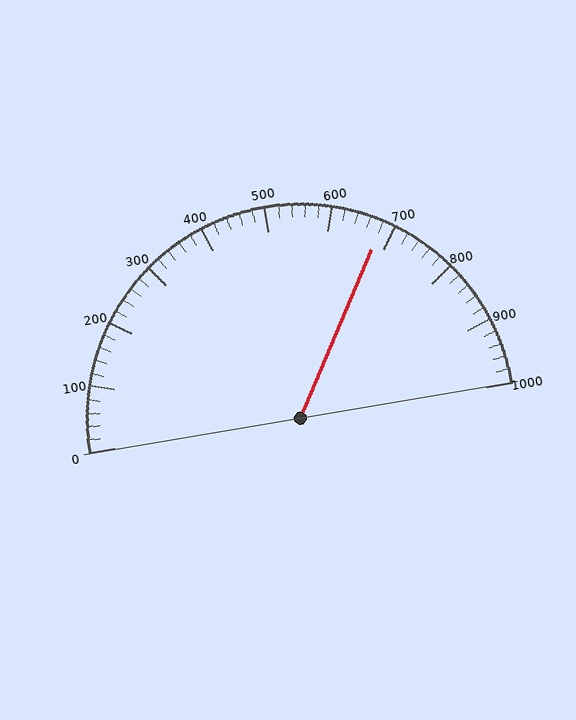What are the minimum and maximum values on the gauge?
The gauge ranges from 0 to 1000.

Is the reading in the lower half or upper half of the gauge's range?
The reading is in the upper half of the range (0 to 1000).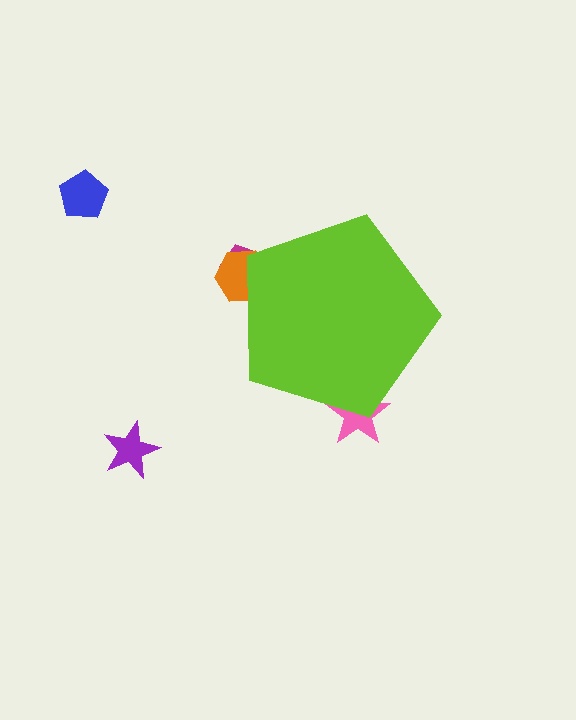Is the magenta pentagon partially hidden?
Yes, the magenta pentagon is partially hidden behind the lime pentagon.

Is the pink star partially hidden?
Yes, the pink star is partially hidden behind the lime pentagon.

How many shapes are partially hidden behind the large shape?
3 shapes are partially hidden.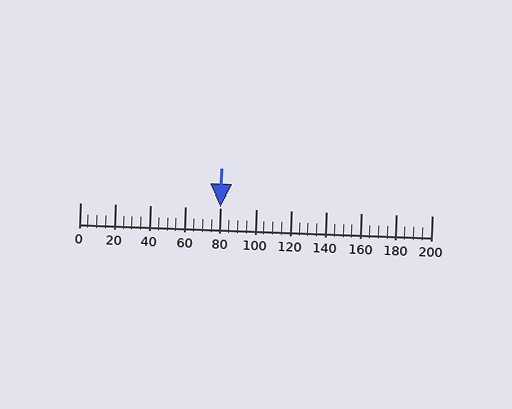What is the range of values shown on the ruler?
The ruler shows values from 0 to 200.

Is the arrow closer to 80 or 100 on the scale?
The arrow is closer to 80.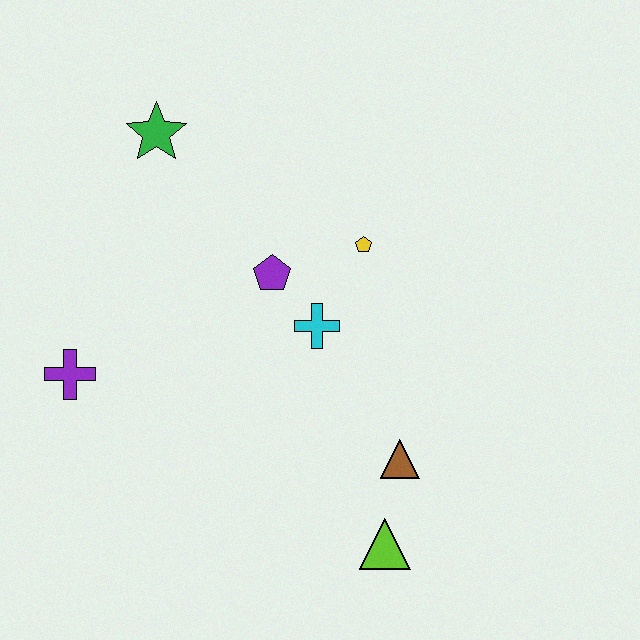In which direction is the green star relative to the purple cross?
The green star is above the purple cross.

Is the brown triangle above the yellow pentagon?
No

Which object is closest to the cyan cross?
The purple pentagon is closest to the cyan cross.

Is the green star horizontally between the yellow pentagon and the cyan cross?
No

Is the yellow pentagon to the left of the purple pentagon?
No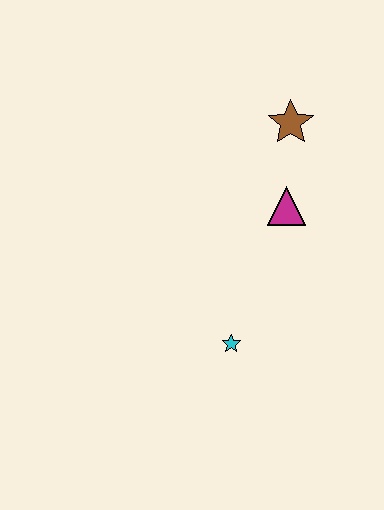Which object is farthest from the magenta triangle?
The cyan star is farthest from the magenta triangle.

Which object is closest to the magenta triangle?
The brown star is closest to the magenta triangle.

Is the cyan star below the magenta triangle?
Yes